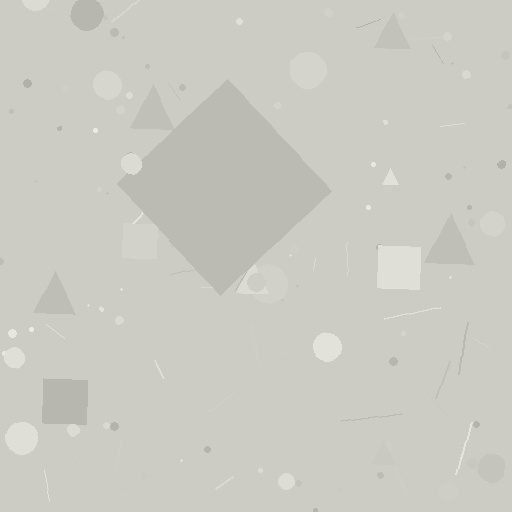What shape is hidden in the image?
A diamond is hidden in the image.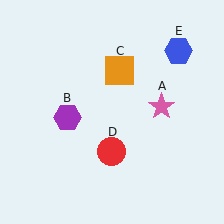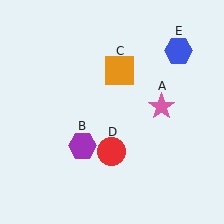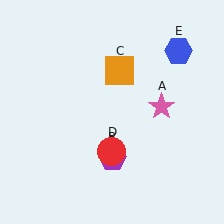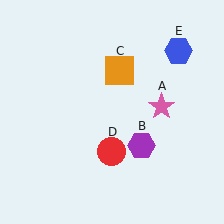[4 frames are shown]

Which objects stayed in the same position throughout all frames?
Pink star (object A) and orange square (object C) and red circle (object D) and blue hexagon (object E) remained stationary.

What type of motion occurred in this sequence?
The purple hexagon (object B) rotated counterclockwise around the center of the scene.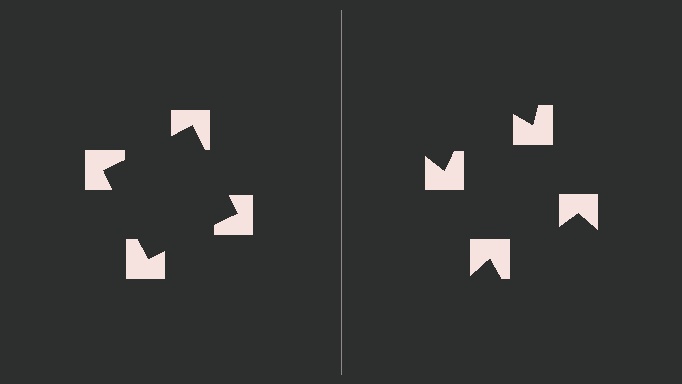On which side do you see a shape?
An illusory square appears on the left side. On the right side the wedge cuts are rotated, so no coherent shape forms.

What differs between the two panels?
The notched squares are positioned identically on both sides; only the wedge orientations differ. On the left they align to a square; on the right they are misaligned.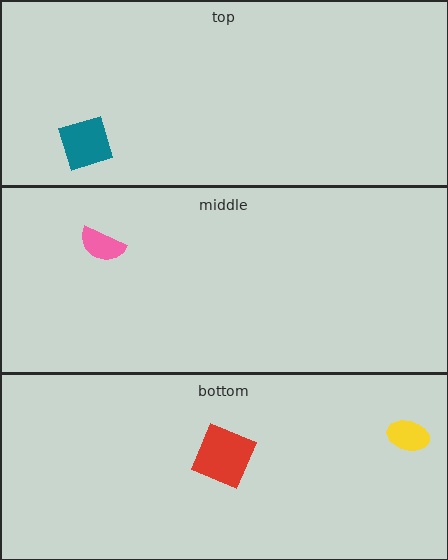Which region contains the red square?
The bottom region.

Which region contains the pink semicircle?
The middle region.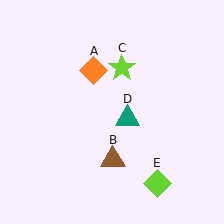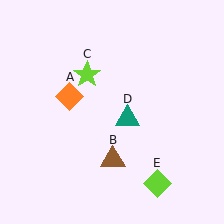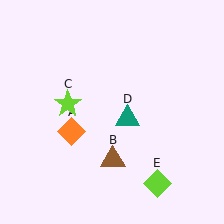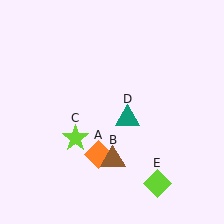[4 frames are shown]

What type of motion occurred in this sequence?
The orange diamond (object A), lime star (object C) rotated counterclockwise around the center of the scene.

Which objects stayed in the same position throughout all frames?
Brown triangle (object B) and teal triangle (object D) and lime diamond (object E) remained stationary.